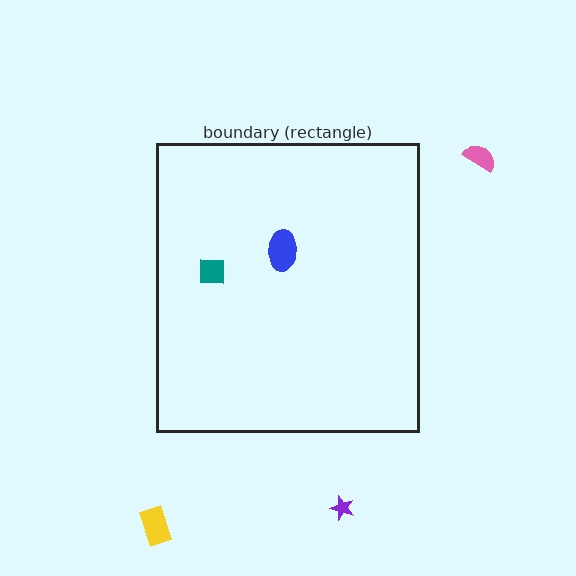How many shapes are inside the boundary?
2 inside, 3 outside.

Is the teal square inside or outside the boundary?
Inside.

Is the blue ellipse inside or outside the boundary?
Inside.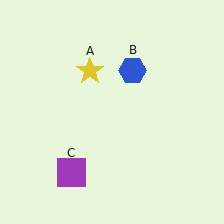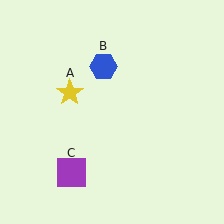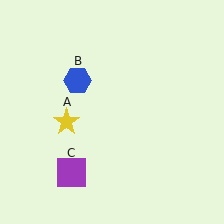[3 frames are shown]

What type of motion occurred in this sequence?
The yellow star (object A), blue hexagon (object B) rotated counterclockwise around the center of the scene.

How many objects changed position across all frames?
2 objects changed position: yellow star (object A), blue hexagon (object B).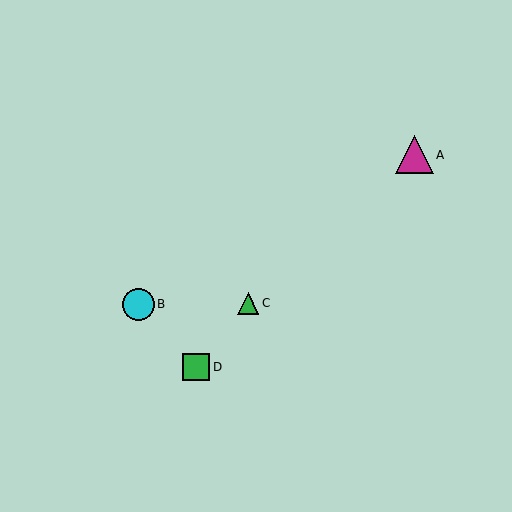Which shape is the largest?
The magenta triangle (labeled A) is the largest.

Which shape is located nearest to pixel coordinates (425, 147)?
The magenta triangle (labeled A) at (414, 155) is nearest to that location.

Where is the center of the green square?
The center of the green square is at (196, 367).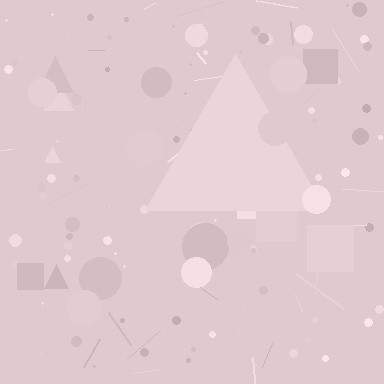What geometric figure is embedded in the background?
A triangle is embedded in the background.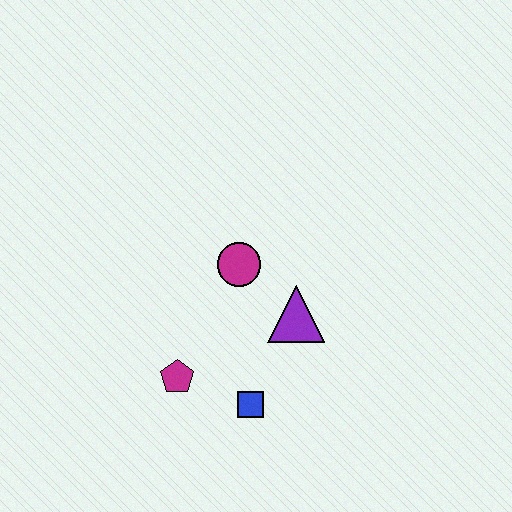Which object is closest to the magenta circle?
The purple triangle is closest to the magenta circle.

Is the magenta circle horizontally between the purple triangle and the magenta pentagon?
Yes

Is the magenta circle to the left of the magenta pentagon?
No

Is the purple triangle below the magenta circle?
Yes